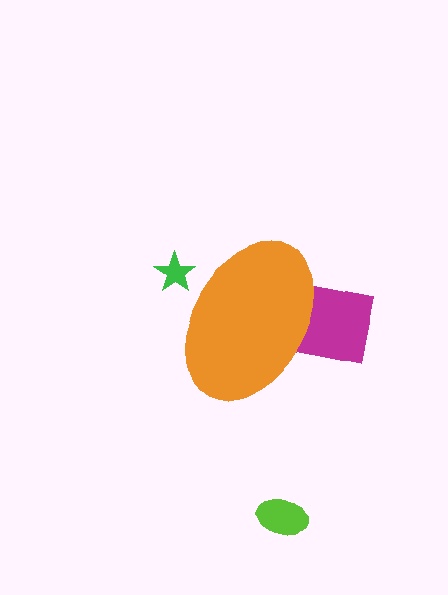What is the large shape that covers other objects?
An orange ellipse.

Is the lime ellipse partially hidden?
No, the lime ellipse is fully visible.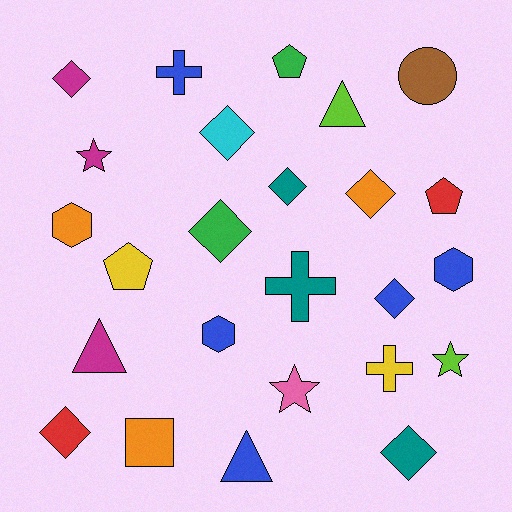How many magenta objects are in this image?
There are 3 magenta objects.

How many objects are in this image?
There are 25 objects.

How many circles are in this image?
There is 1 circle.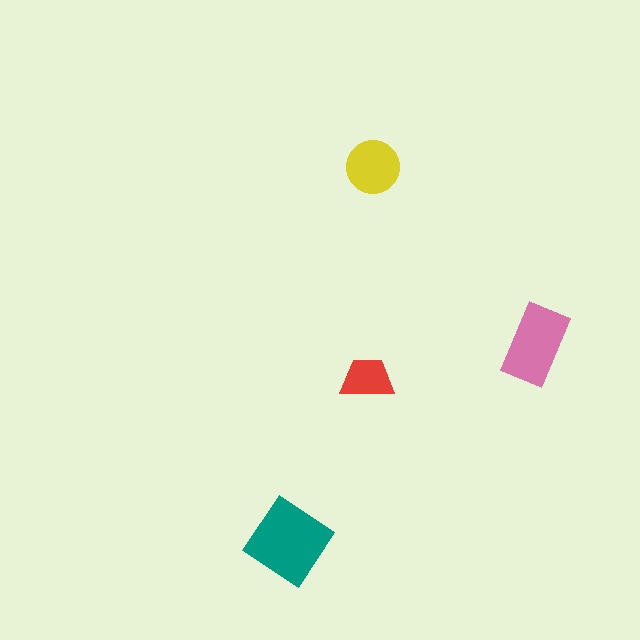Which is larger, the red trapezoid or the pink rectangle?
The pink rectangle.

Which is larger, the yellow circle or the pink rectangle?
The pink rectangle.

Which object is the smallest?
The red trapezoid.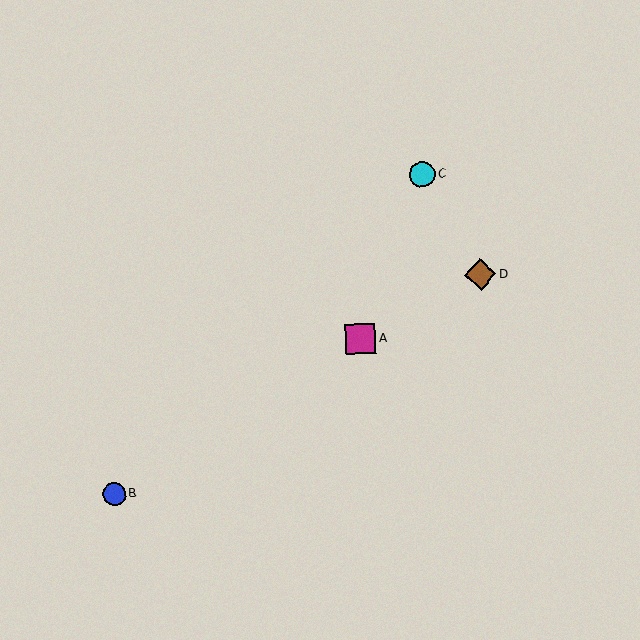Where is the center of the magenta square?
The center of the magenta square is at (361, 339).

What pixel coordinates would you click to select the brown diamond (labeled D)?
Click at (480, 274) to select the brown diamond D.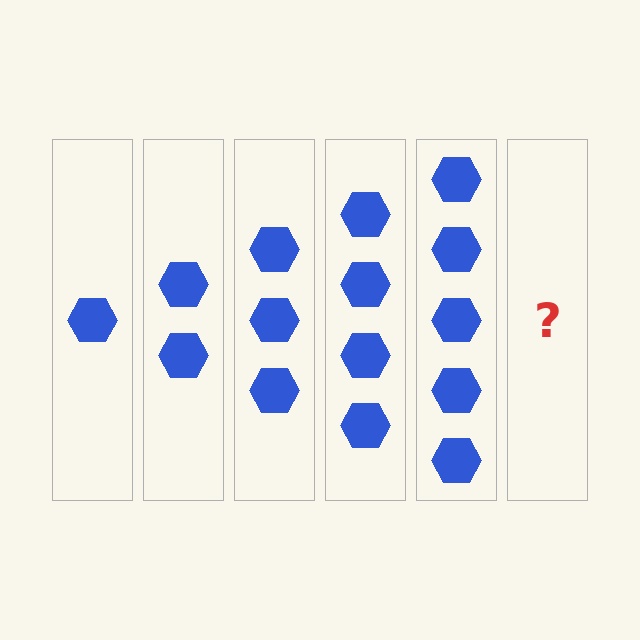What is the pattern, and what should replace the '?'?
The pattern is that each step adds one more hexagon. The '?' should be 6 hexagons.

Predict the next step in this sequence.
The next step is 6 hexagons.